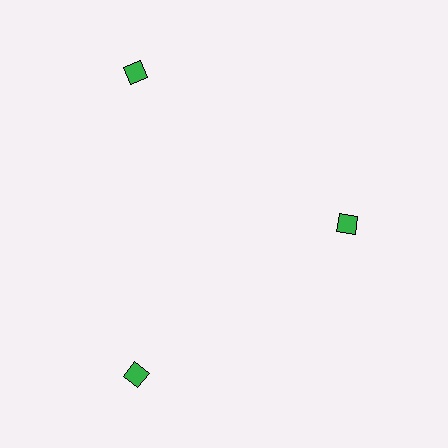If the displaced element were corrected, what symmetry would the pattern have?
It would have 3-fold rotational symmetry — the pattern would map onto itself every 120 degrees.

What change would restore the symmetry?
The symmetry would be restored by moving it outward, back onto the ring so that all 3 squares sit at equal angles and equal distance from the center.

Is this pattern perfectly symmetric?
No. The 3 green squares are arranged in a ring, but one element near the 3 o'clock position is pulled inward toward the center, breaking the 3-fold rotational symmetry.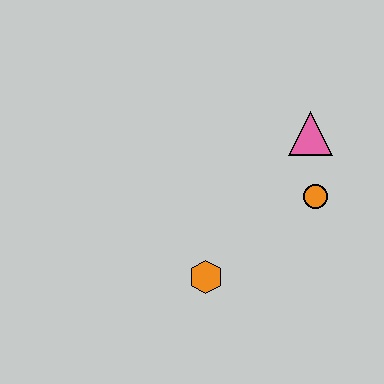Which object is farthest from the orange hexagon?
The pink triangle is farthest from the orange hexagon.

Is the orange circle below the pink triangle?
Yes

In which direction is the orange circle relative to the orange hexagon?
The orange circle is to the right of the orange hexagon.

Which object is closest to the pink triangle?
The orange circle is closest to the pink triangle.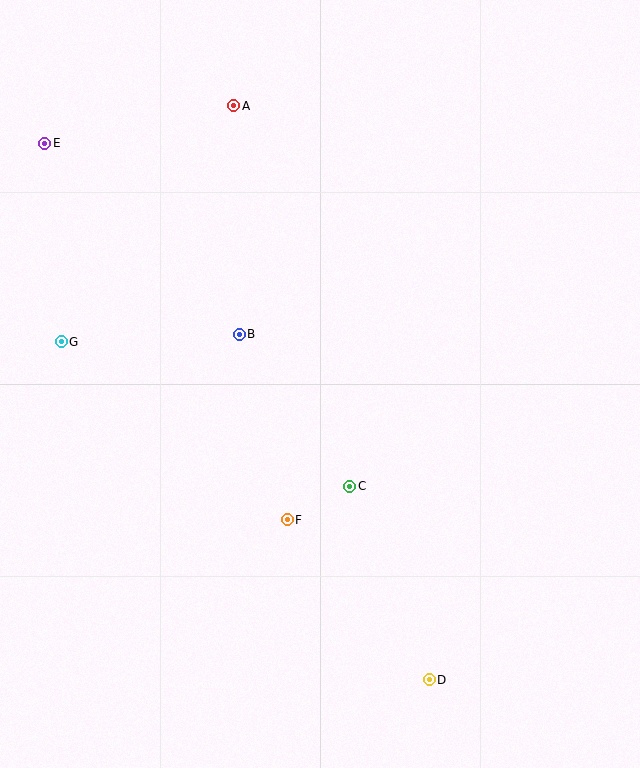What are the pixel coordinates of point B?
Point B is at (239, 334).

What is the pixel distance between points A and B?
The distance between A and B is 228 pixels.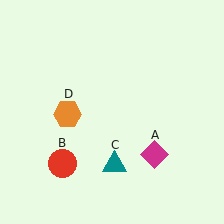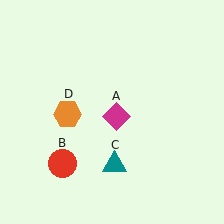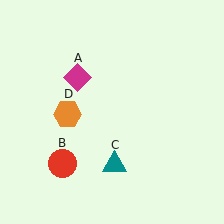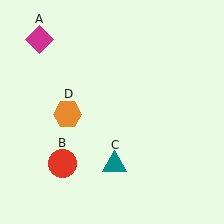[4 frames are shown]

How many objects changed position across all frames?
1 object changed position: magenta diamond (object A).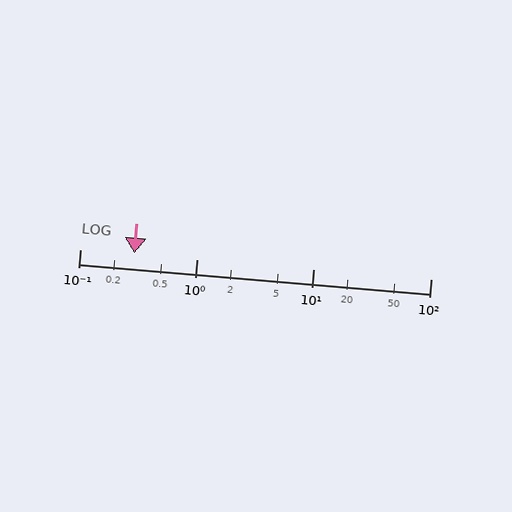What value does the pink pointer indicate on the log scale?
The pointer indicates approximately 0.29.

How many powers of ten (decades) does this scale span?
The scale spans 3 decades, from 0.1 to 100.